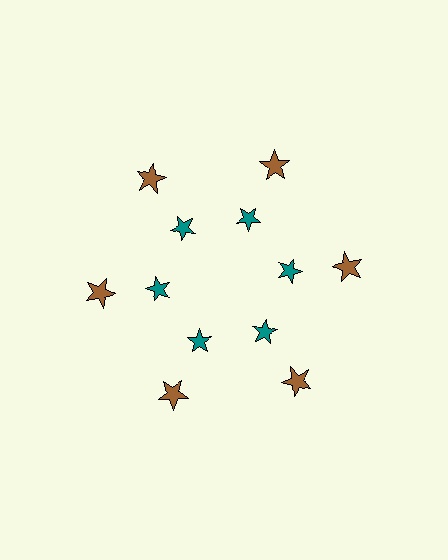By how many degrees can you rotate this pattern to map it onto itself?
The pattern maps onto itself every 60 degrees of rotation.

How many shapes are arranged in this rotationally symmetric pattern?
There are 12 shapes, arranged in 6 groups of 2.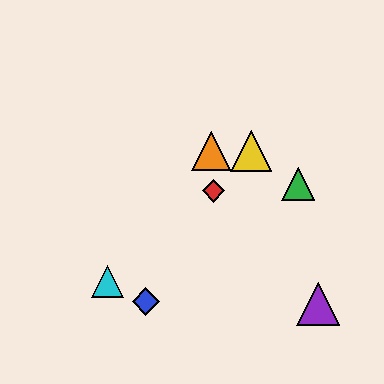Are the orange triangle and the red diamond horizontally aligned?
No, the orange triangle is at y≈151 and the red diamond is at y≈191.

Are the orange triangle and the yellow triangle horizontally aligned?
Yes, both are at y≈151.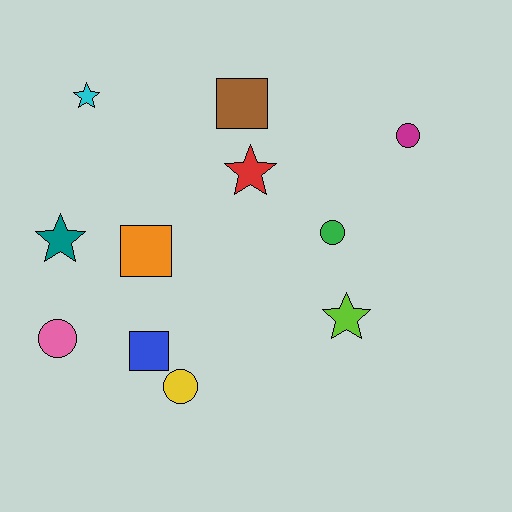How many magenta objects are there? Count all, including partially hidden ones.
There is 1 magenta object.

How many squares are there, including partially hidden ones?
There are 3 squares.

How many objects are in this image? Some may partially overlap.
There are 11 objects.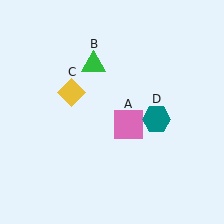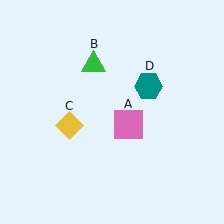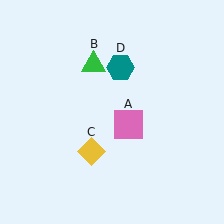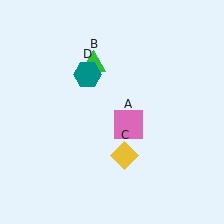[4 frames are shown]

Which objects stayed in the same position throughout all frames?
Pink square (object A) and green triangle (object B) remained stationary.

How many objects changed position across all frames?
2 objects changed position: yellow diamond (object C), teal hexagon (object D).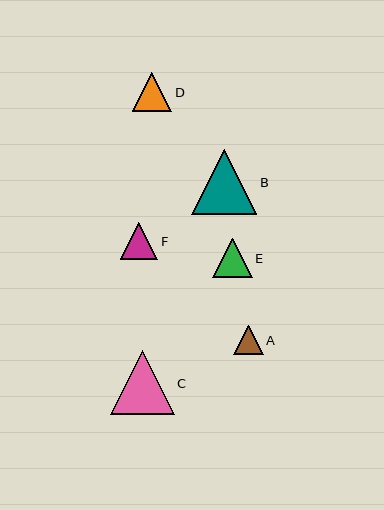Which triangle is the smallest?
Triangle A is the smallest with a size of approximately 29 pixels.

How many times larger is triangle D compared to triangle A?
Triangle D is approximately 1.3 times the size of triangle A.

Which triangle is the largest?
Triangle B is the largest with a size of approximately 65 pixels.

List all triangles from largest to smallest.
From largest to smallest: B, C, E, D, F, A.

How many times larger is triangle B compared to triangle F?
Triangle B is approximately 1.8 times the size of triangle F.